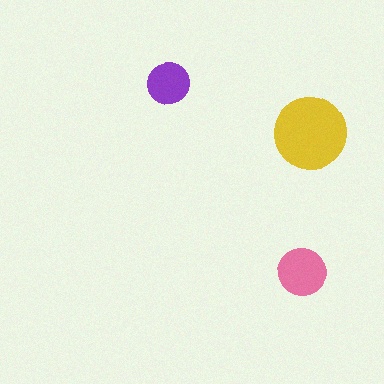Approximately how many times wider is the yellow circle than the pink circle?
About 1.5 times wider.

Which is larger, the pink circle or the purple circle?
The pink one.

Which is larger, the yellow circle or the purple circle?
The yellow one.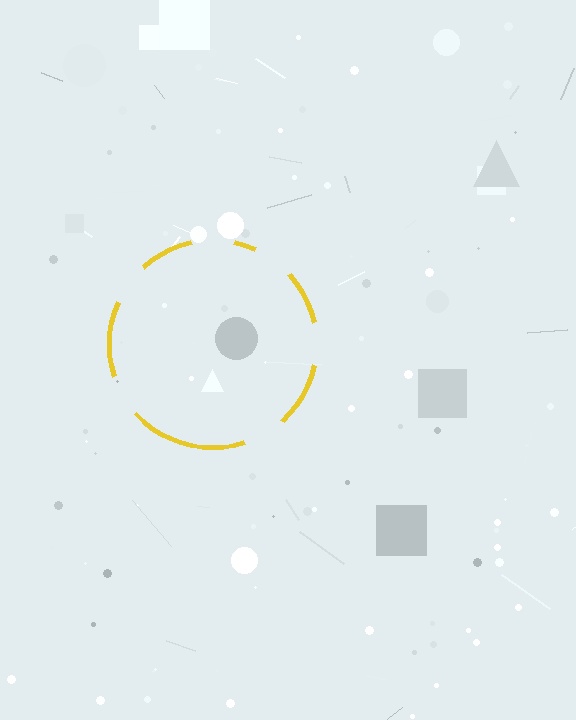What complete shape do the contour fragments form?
The contour fragments form a circle.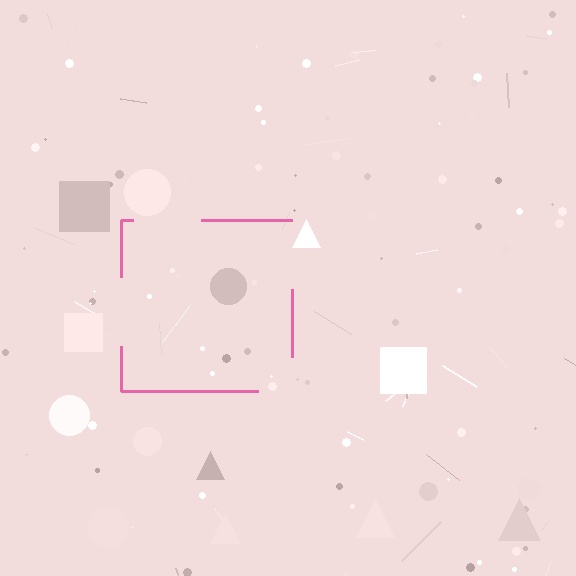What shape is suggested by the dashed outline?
The dashed outline suggests a square.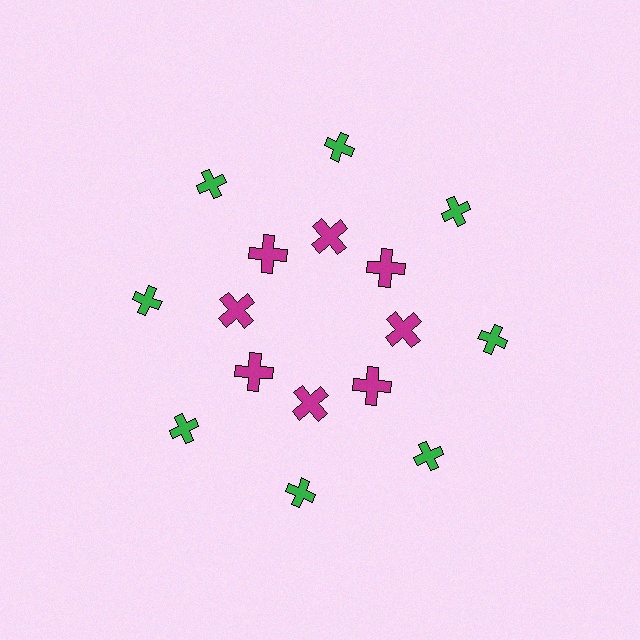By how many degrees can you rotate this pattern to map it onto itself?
The pattern maps onto itself every 45 degrees of rotation.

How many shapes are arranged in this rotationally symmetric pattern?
There are 16 shapes, arranged in 8 groups of 2.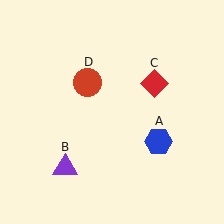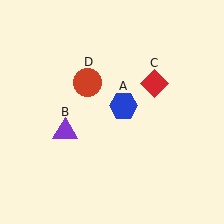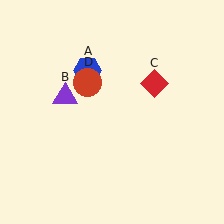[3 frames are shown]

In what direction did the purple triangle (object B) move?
The purple triangle (object B) moved up.